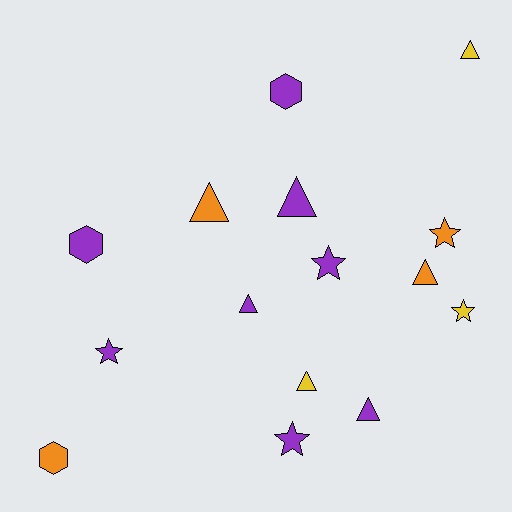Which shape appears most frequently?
Triangle, with 7 objects.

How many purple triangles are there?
There are 3 purple triangles.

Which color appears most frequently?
Purple, with 8 objects.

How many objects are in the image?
There are 15 objects.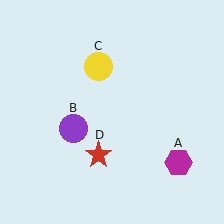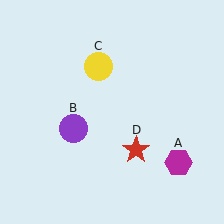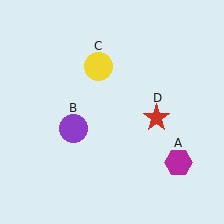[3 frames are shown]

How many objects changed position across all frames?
1 object changed position: red star (object D).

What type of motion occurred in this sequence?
The red star (object D) rotated counterclockwise around the center of the scene.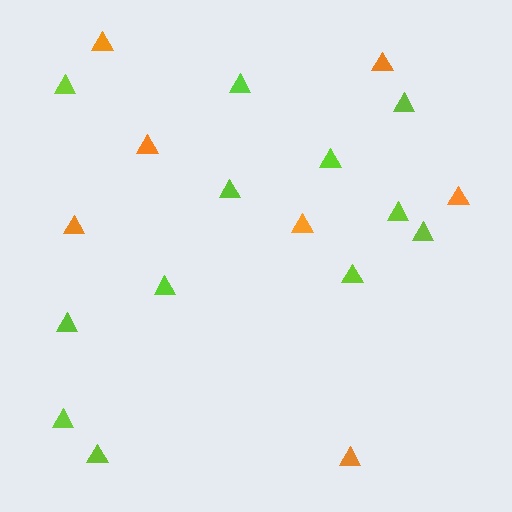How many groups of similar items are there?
There are 2 groups: one group of lime triangles (12) and one group of orange triangles (7).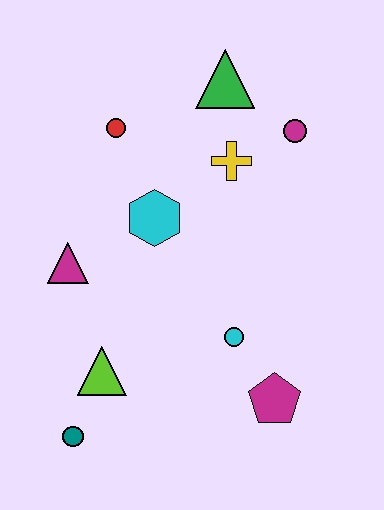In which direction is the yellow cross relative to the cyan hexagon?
The yellow cross is to the right of the cyan hexagon.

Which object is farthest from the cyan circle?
The green triangle is farthest from the cyan circle.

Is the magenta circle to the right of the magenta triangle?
Yes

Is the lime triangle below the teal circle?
No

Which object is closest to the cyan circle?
The magenta pentagon is closest to the cyan circle.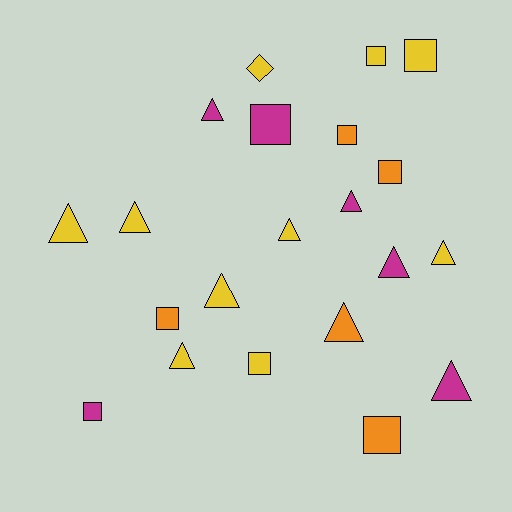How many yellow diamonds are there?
There is 1 yellow diamond.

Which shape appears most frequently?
Triangle, with 11 objects.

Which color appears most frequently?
Yellow, with 10 objects.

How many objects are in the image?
There are 21 objects.